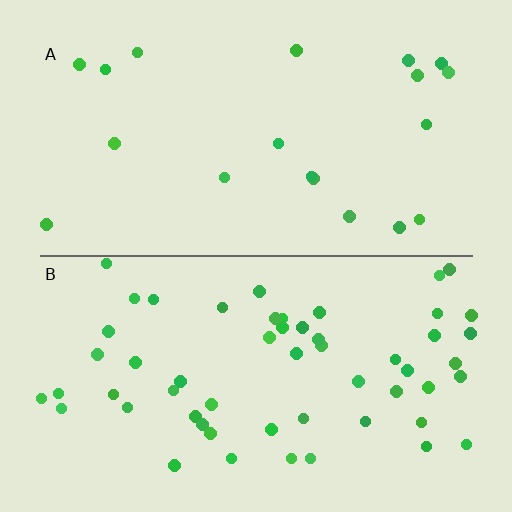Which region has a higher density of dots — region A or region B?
B (the bottom).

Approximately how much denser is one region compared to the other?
Approximately 2.8× — region B over region A.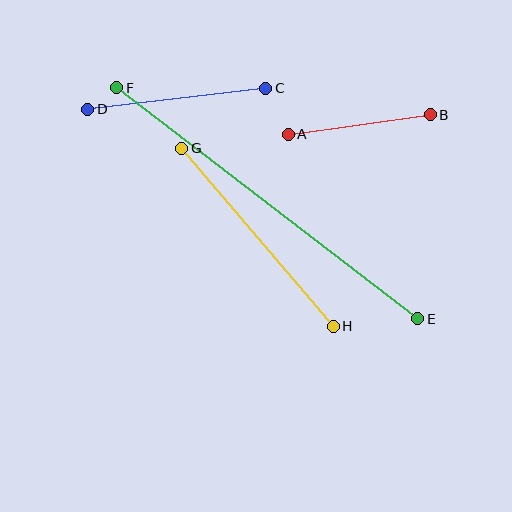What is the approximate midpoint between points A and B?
The midpoint is at approximately (359, 125) pixels.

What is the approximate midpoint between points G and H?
The midpoint is at approximately (257, 237) pixels.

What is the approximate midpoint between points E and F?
The midpoint is at approximately (267, 203) pixels.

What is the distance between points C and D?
The distance is approximately 179 pixels.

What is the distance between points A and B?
The distance is approximately 144 pixels.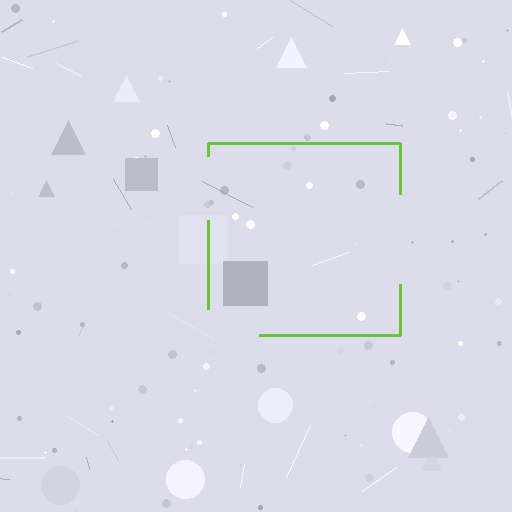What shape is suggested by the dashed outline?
The dashed outline suggests a square.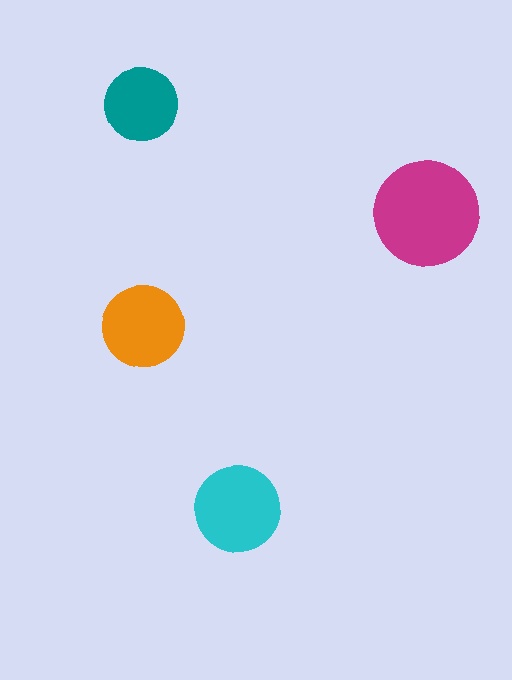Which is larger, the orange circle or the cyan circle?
The cyan one.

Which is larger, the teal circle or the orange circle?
The orange one.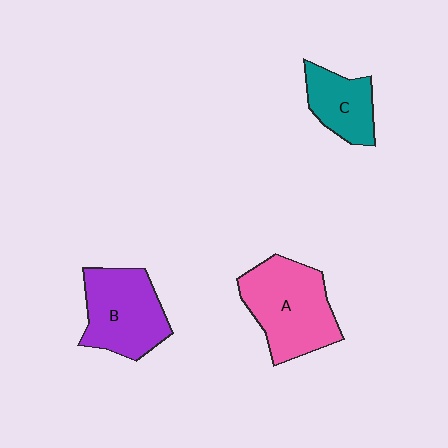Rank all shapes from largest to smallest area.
From largest to smallest: A (pink), B (purple), C (teal).